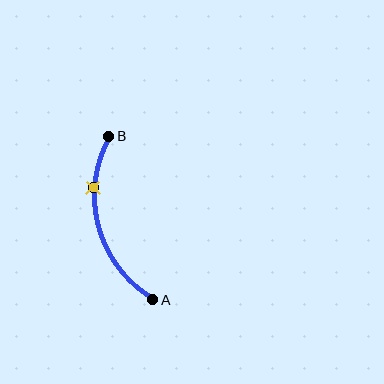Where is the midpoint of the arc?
The arc midpoint is the point on the curve farthest from the straight line joining A and B. It sits to the left of that line.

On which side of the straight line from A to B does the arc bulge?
The arc bulges to the left of the straight line connecting A and B.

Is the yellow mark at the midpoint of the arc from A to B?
No. The yellow mark lies on the arc but is closer to endpoint B. The arc midpoint would be at the point on the curve equidistant along the arc from both A and B.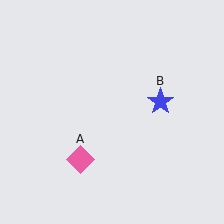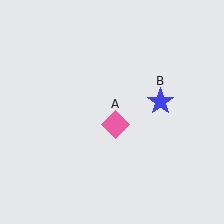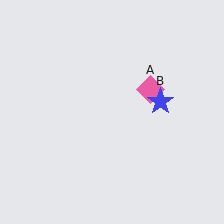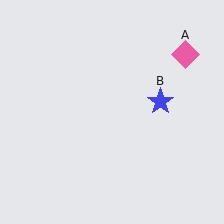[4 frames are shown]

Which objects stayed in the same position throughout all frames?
Blue star (object B) remained stationary.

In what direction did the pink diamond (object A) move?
The pink diamond (object A) moved up and to the right.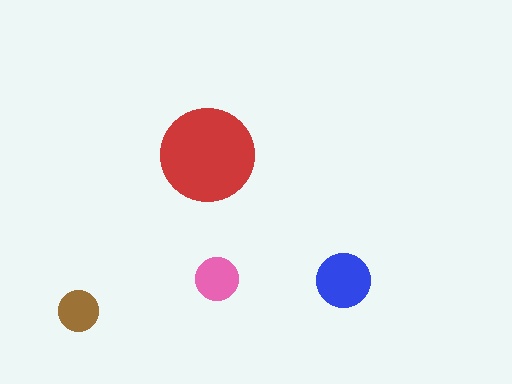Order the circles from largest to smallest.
the red one, the blue one, the pink one, the brown one.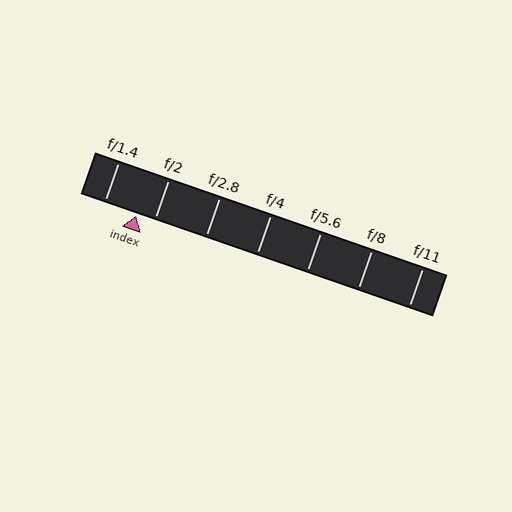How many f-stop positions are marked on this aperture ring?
There are 7 f-stop positions marked.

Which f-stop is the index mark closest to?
The index mark is closest to f/2.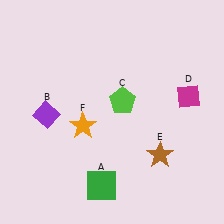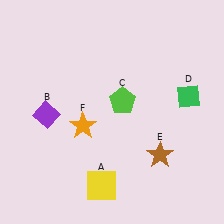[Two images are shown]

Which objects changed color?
A changed from green to yellow. D changed from magenta to green.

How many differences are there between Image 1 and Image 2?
There are 2 differences between the two images.